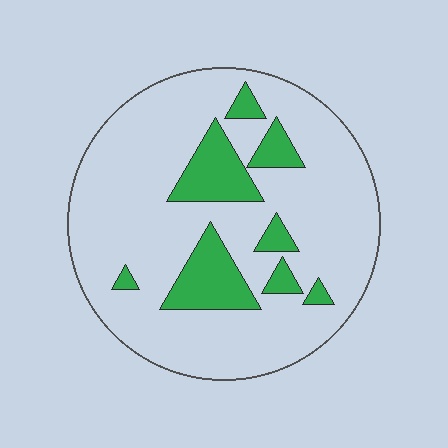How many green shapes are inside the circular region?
8.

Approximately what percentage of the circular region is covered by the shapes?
Approximately 20%.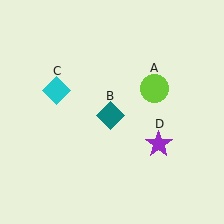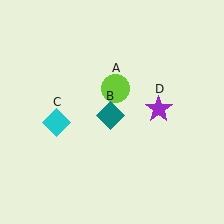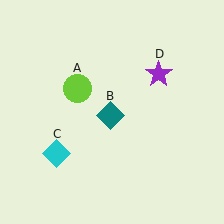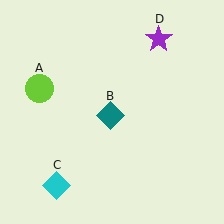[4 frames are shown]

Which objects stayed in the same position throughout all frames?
Teal diamond (object B) remained stationary.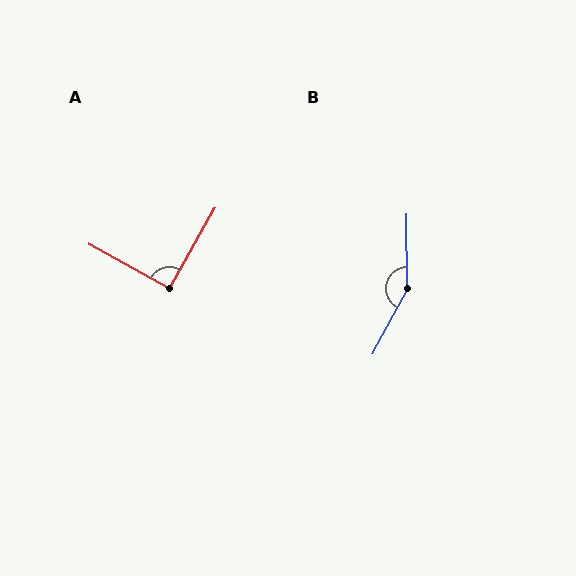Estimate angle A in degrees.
Approximately 91 degrees.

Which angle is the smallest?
A, at approximately 91 degrees.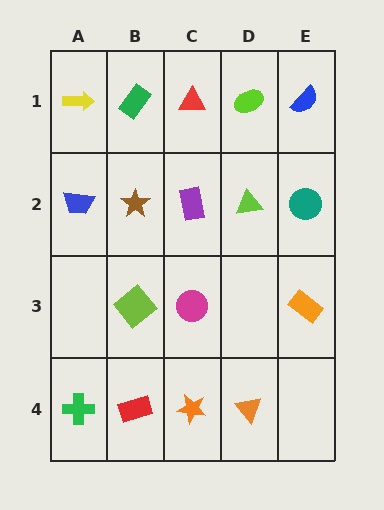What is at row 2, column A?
A blue trapezoid.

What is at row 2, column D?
A lime triangle.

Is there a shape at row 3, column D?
No, that cell is empty.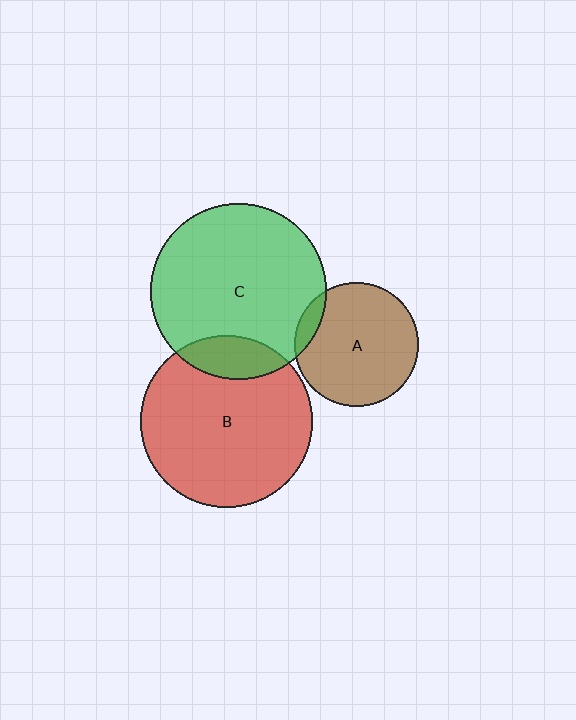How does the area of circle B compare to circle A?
Approximately 1.9 times.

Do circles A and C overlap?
Yes.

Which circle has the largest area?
Circle C (green).